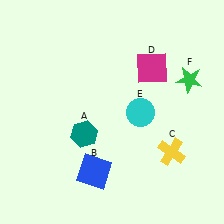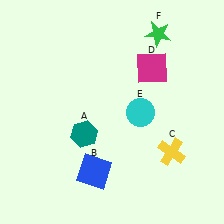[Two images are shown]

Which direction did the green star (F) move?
The green star (F) moved up.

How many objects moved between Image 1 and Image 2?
1 object moved between the two images.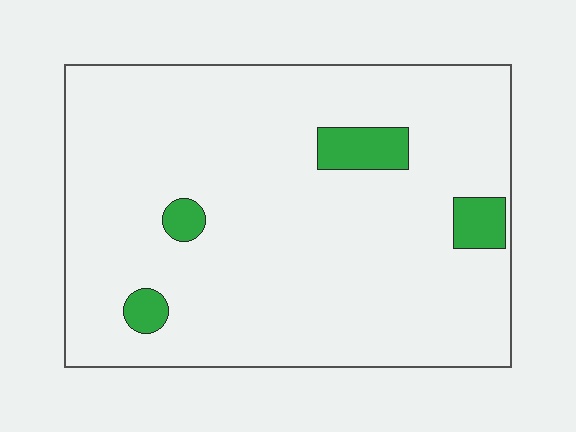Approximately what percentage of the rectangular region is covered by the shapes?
Approximately 5%.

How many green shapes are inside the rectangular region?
4.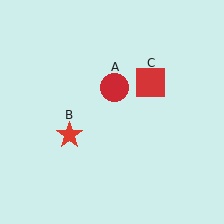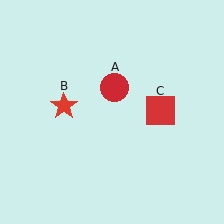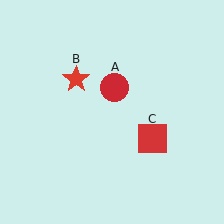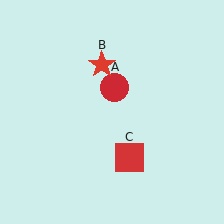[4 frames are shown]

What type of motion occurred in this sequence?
The red star (object B), red square (object C) rotated clockwise around the center of the scene.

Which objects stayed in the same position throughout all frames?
Red circle (object A) remained stationary.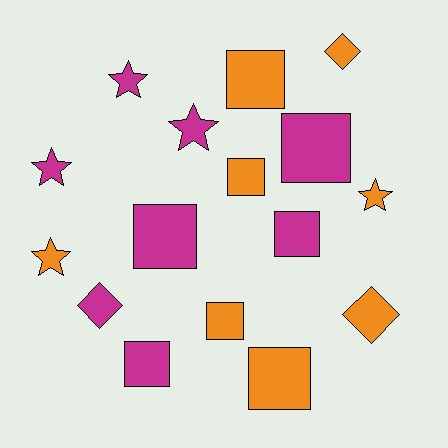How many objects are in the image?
There are 16 objects.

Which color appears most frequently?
Magenta, with 8 objects.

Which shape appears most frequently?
Square, with 8 objects.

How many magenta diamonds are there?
There is 1 magenta diamond.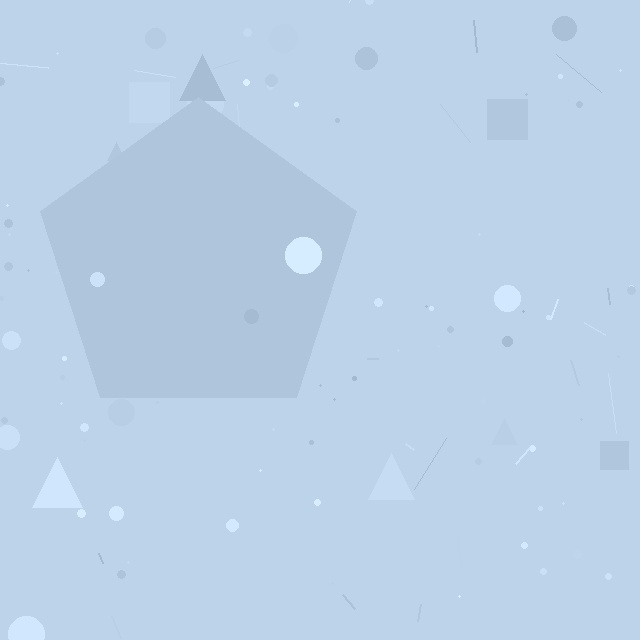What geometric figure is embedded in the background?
A pentagon is embedded in the background.